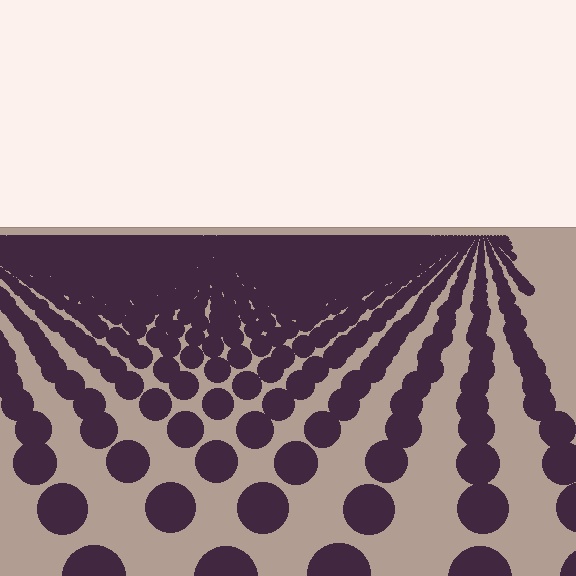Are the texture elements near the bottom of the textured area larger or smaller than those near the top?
Larger. Near the bottom, elements are closer to the viewer and appear at a bigger on-screen size.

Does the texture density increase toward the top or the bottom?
Density increases toward the top.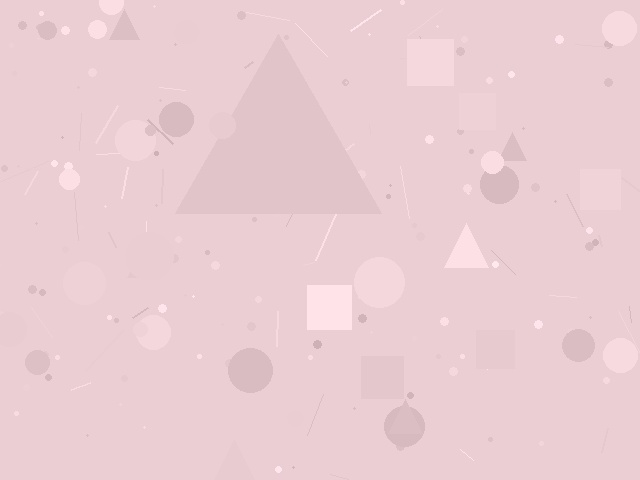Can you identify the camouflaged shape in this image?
The camouflaged shape is a triangle.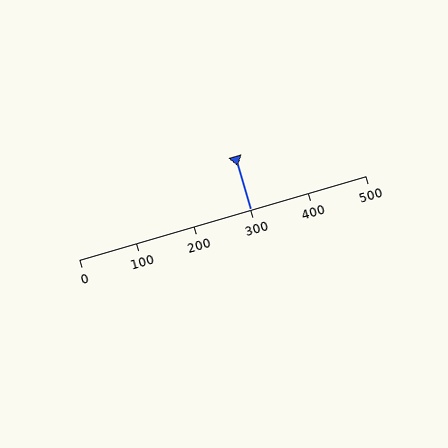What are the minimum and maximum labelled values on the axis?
The axis runs from 0 to 500.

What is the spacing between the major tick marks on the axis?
The major ticks are spaced 100 apart.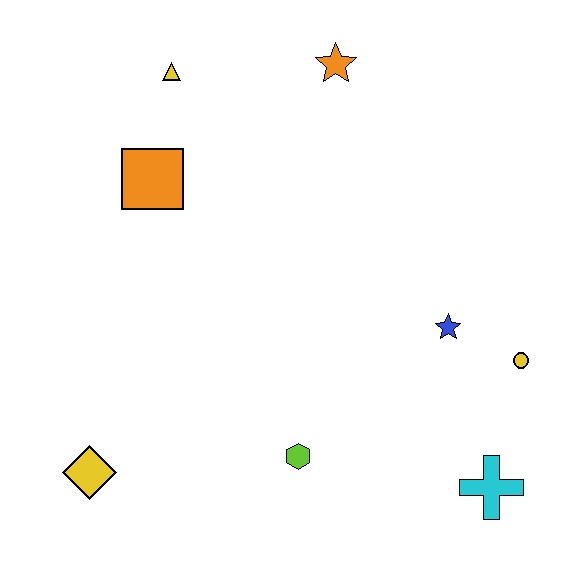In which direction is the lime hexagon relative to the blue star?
The lime hexagon is to the left of the blue star.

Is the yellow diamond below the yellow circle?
Yes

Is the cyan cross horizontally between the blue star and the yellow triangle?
No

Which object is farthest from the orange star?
The yellow diamond is farthest from the orange star.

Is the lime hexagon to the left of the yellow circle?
Yes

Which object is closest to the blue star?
The yellow circle is closest to the blue star.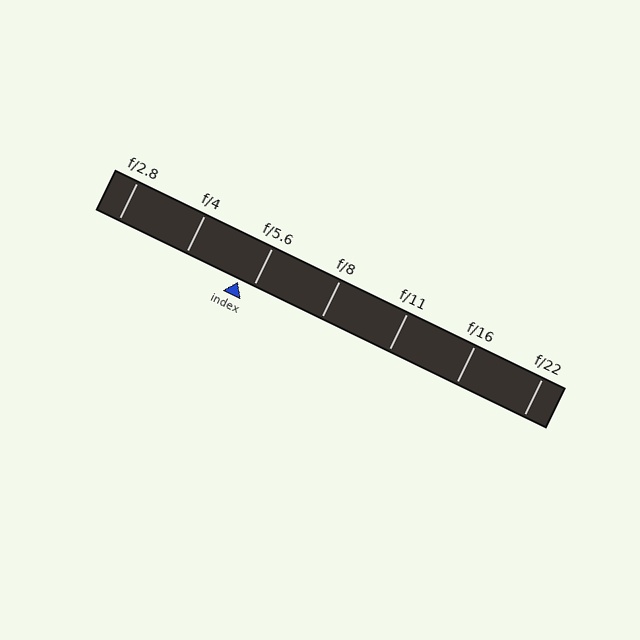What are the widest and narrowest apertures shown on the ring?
The widest aperture shown is f/2.8 and the narrowest is f/22.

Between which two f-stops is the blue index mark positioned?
The index mark is between f/4 and f/5.6.